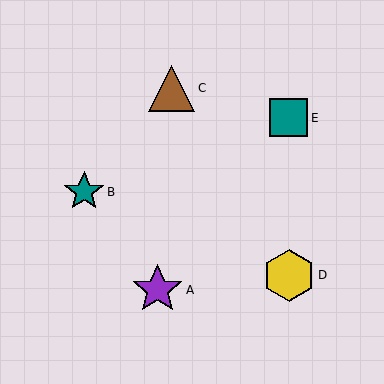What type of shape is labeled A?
Shape A is a purple star.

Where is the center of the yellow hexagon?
The center of the yellow hexagon is at (289, 275).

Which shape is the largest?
The yellow hexagon (labeled D) is the largest.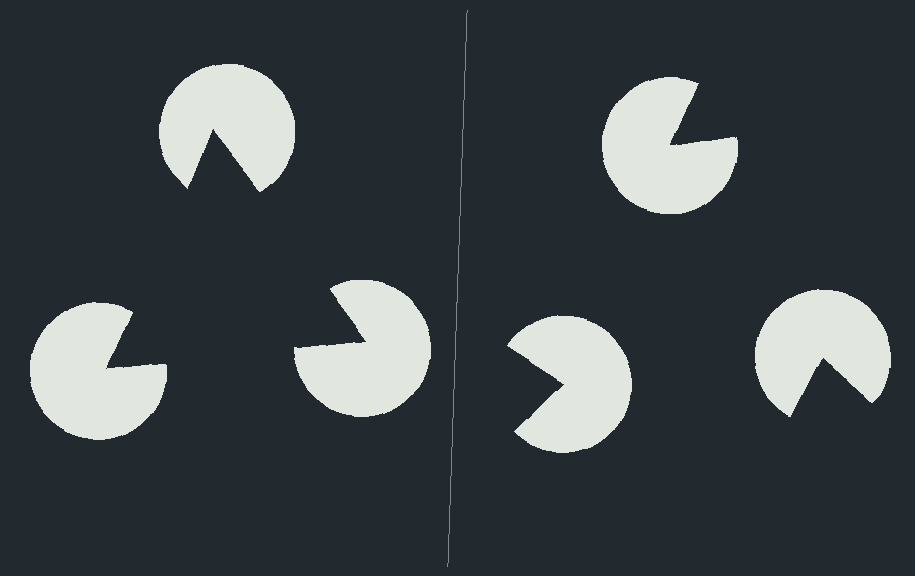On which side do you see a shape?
An illusory triangle appears on the left side. On the right side the wedge cuts are rotated, so no coherent shape forms.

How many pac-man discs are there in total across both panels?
6 — 3 on each side.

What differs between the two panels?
The pac-man discs are positioned identically on both sides; only the wedge orientations differ. On the left they align to a triangle; on the right they are misaligned.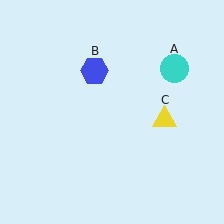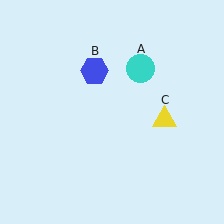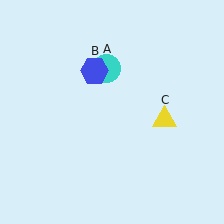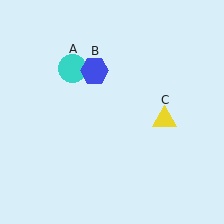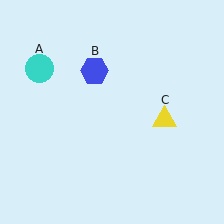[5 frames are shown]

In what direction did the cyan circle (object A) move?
The cyan circle (object A) moved left.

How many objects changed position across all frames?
1 object changed position: cyan circle (object A).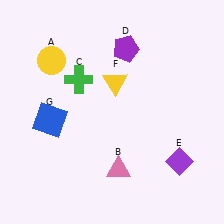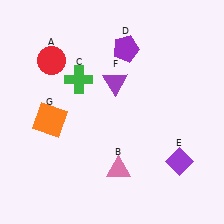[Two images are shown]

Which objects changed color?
A changed from yellow to red. F changed from yellow to purple. G changed from blue to orange.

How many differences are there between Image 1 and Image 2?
There are 3 differences between the two images.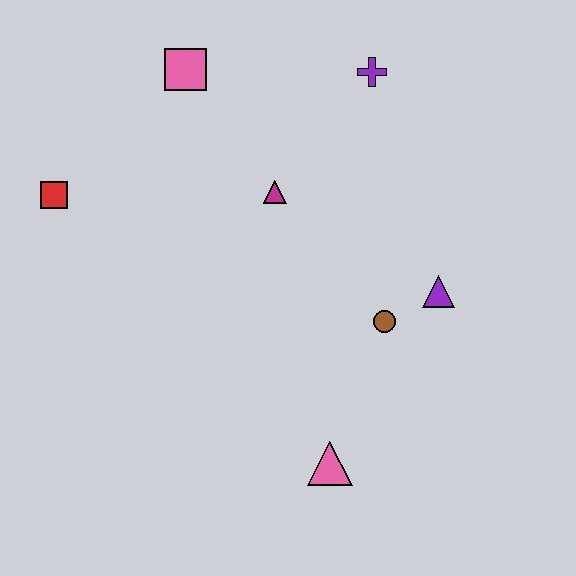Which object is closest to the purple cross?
The magenta triangle is closest to the purple cross.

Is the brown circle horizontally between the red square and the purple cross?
No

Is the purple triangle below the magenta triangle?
Yes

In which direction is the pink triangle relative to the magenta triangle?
The pink triangle is below the magenta triangle.